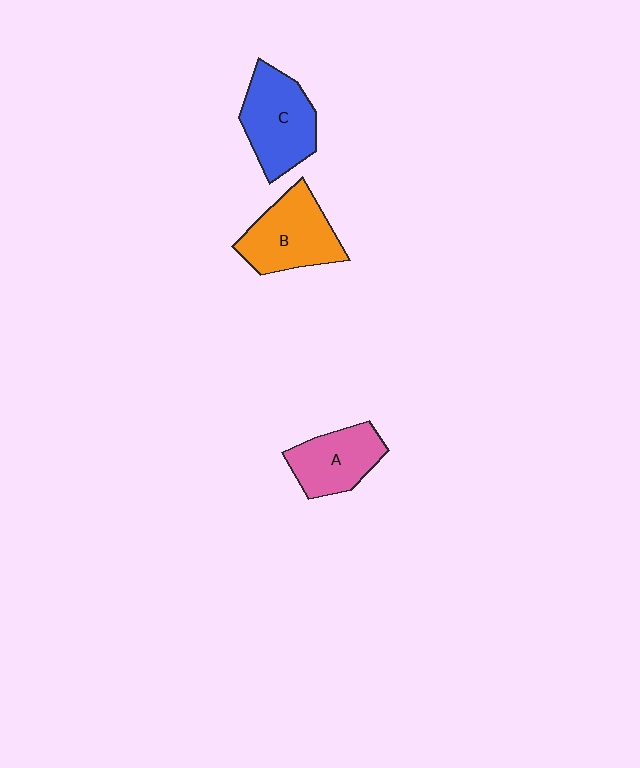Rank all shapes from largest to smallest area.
From largest to smallest: C (blue), B (orange), A (pink).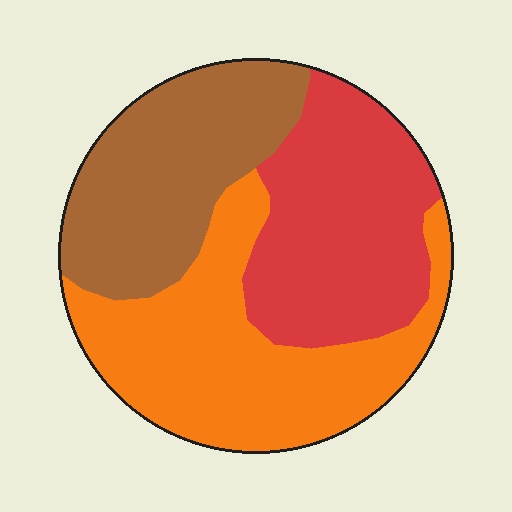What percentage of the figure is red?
Red takes up about one third (1/3) of the figure.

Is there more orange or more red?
Orange.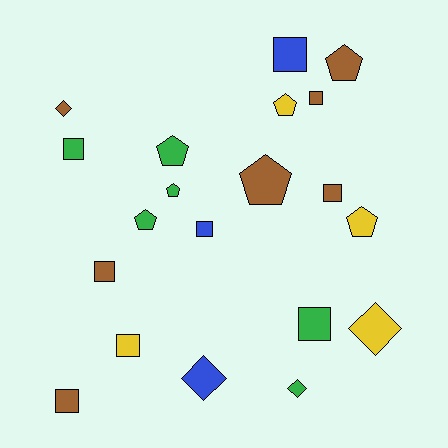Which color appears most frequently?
Brown, with 7 objects.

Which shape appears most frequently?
Square, with 9 objects.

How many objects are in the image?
There are 20 objects.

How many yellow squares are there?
There is 1 yellow square.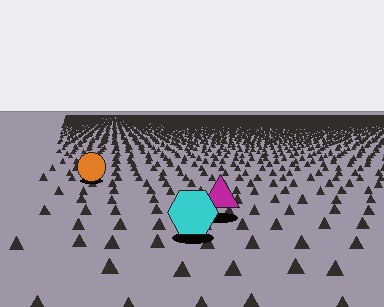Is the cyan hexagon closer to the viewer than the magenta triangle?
Yes. The cyan hexagon is closer — you can tell from the texture gradient: the ground texture is coarser near it.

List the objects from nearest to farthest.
From nearest to farthest: the cyan hexagon, the magenta triangle, the orange circle.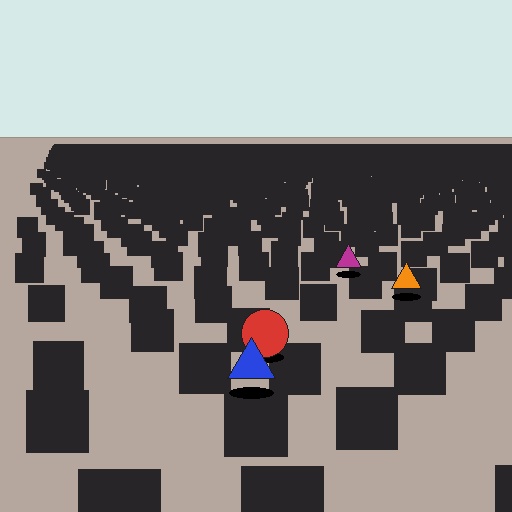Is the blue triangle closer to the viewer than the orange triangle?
Yes. The blue triangle is closer — you can tell from the texture gradient: the ground texture is coarser near it.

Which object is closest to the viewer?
The blue triangle is closest. The texture marks near it are larger and more spread out.